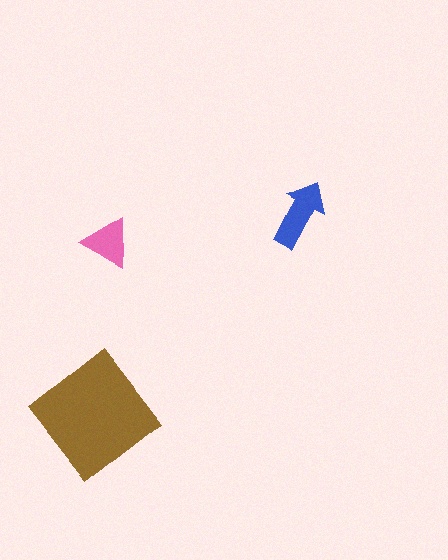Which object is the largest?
The brown diamond.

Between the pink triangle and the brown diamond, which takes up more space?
The brown diamond.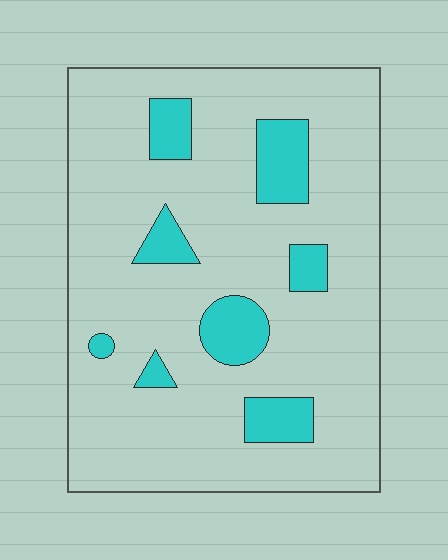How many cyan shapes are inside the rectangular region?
8.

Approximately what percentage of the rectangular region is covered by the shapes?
Approximately 15%.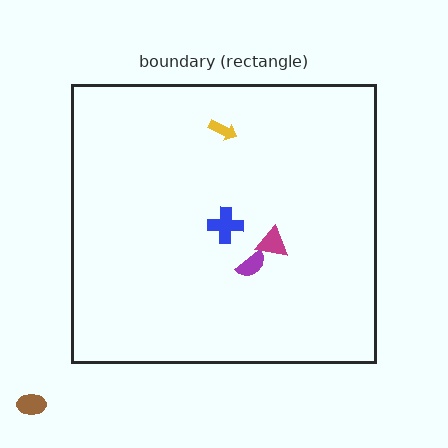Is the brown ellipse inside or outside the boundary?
Outside.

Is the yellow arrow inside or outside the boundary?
Inside.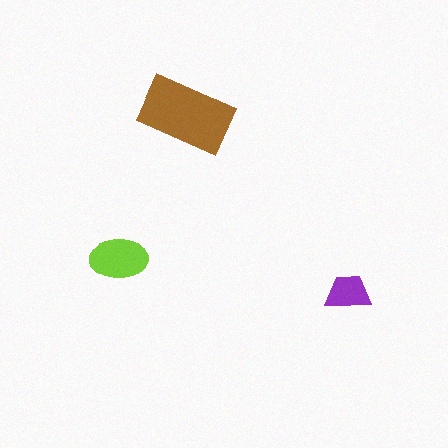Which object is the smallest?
The purple trapezoid.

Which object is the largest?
The brown rectangle.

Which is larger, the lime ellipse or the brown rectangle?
The brown rectangle.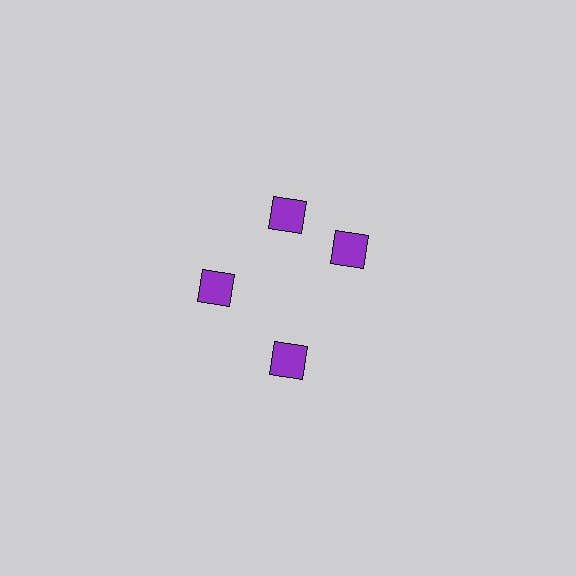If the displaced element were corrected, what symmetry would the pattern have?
It would have 4-fold rotational symmetry — the pattern would map onto itself every 90 degrees.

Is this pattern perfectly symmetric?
No. The 4 purple diamonds are arranged in a ring, but one element near the 3 o'clock position is rotated out of alignment along the ring, breaking the 4-fold rotational symmetry.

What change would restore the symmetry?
The symmetry would be restored by rotating it back into even spacing with its neighbors so that all 4 diamonds sit at equal angles and equal distance from the center.